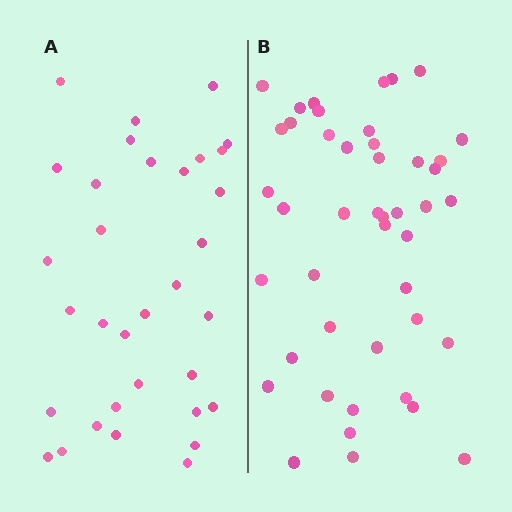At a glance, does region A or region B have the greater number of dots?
Region B (the right region) has more dots.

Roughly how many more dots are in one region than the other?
Region B has roughly 12 or so more dots than region A.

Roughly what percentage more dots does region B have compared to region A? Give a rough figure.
About 35% more.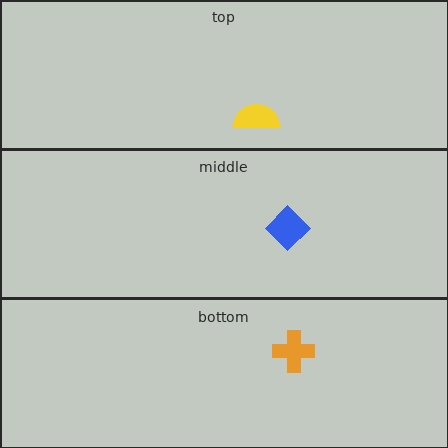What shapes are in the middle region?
The blue diamond.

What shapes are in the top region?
The yellow semicircle.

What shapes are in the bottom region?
The orange cross.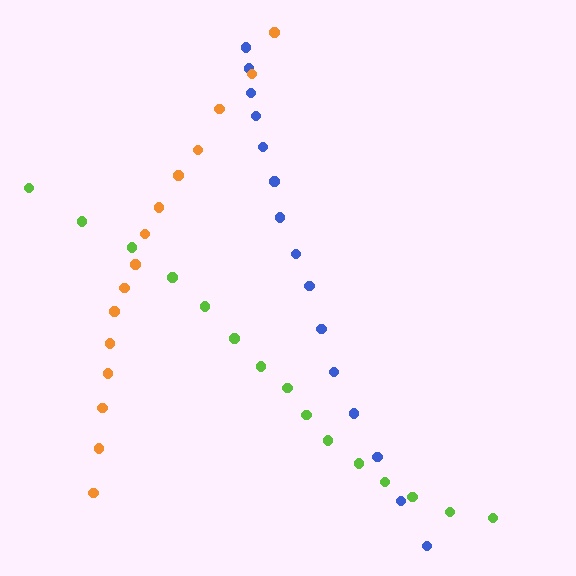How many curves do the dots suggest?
There are 3 distinct paths.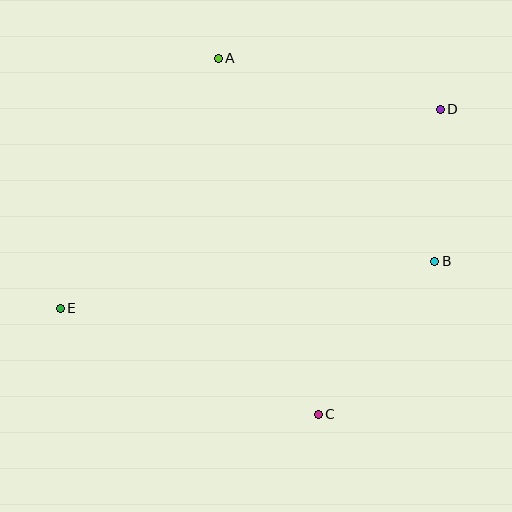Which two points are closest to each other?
Points B and D are closest to each other.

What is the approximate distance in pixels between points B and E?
The distance between B and E is approximately 377 pixels.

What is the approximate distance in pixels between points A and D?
The distance between A and D is approximately 228 pixels.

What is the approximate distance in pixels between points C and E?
The distance between C and E is approximately 279 pixels.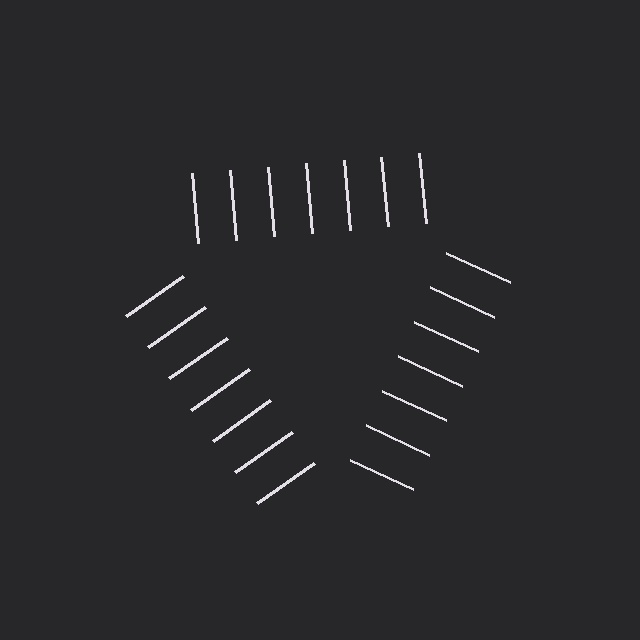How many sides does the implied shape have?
3 sides — the line-ends trace a triangle.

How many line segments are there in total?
21 — 7 along each of the 3 edges.